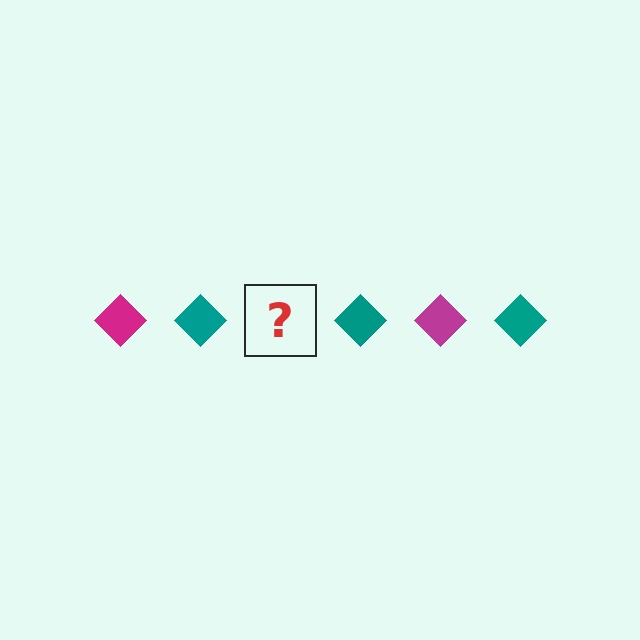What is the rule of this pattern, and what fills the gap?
The rule is that the pattern cycles through magenta, teal diamonds. The gap should be filled with a magenta diamond.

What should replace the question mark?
The question mark should be replaced with a magenta diamond.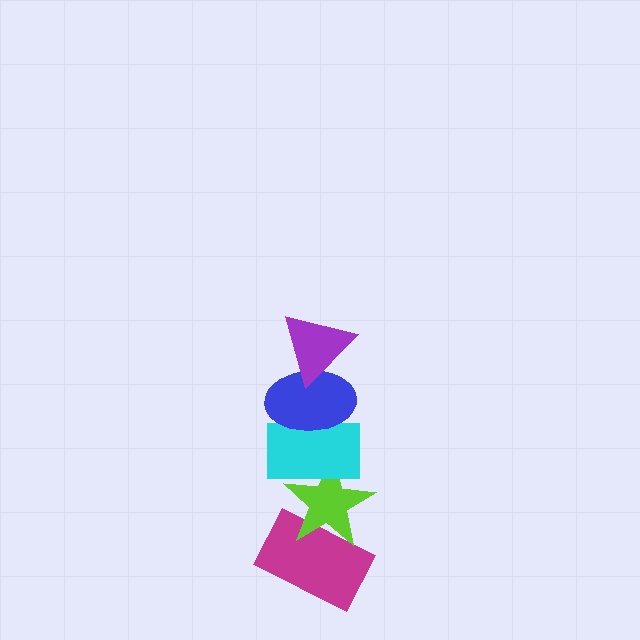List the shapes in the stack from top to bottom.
From top to bottom: the purple triangle, the blue ellipse, the cyan rectangle, the lime star, the magenta rectangle.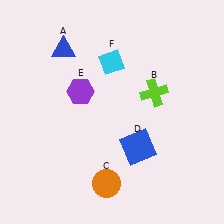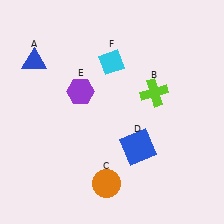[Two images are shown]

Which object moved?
The blue triangle (A) moved left.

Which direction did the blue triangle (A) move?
The blue triangle (A) moved left.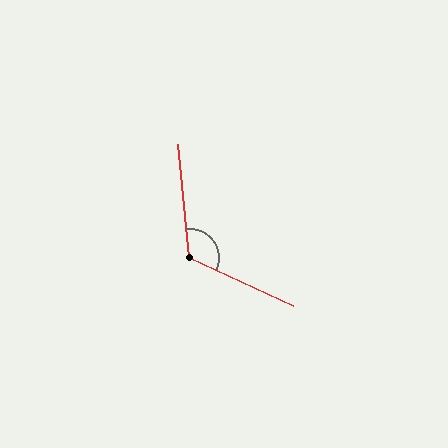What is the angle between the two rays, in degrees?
Approximately 120 degrees.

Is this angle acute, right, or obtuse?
It is obtuse.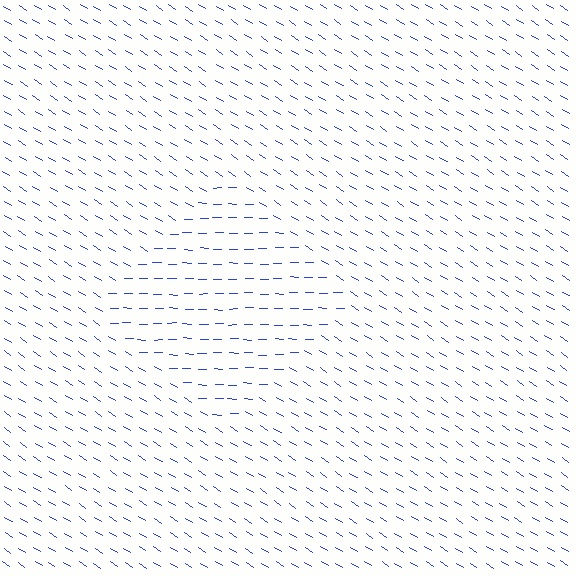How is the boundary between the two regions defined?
The boundary is defined purely by a change in line orientation (approximately 31 degrees difference). All lines are the same color and thickness.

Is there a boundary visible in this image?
Yes, there is a texture boundary formed by a change in line orientation.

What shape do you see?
I see a diamond.